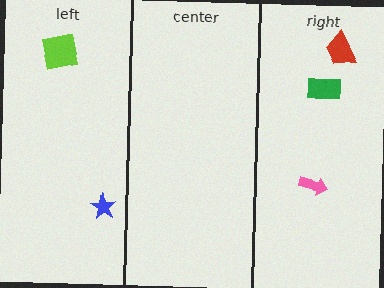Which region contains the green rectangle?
The right region.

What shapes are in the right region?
The red trapezoid, the green rectangle, the pink arrow.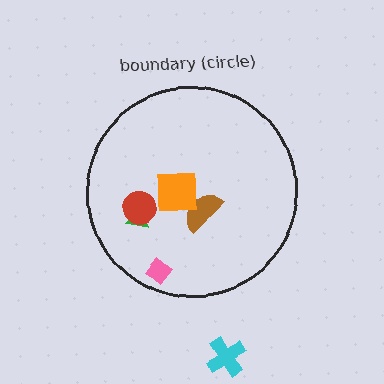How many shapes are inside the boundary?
5 inside, 1 outside.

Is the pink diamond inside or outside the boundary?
Inside.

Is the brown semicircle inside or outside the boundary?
Inside.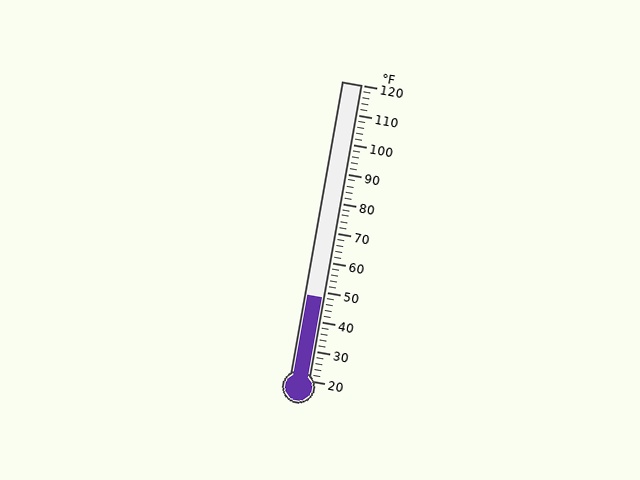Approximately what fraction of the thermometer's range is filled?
The thermometer is filled to approximately 30% of its range.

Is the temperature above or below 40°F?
The temperature is above 40°F.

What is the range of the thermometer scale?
The thermometer scale ranges from 20°F to 120°F.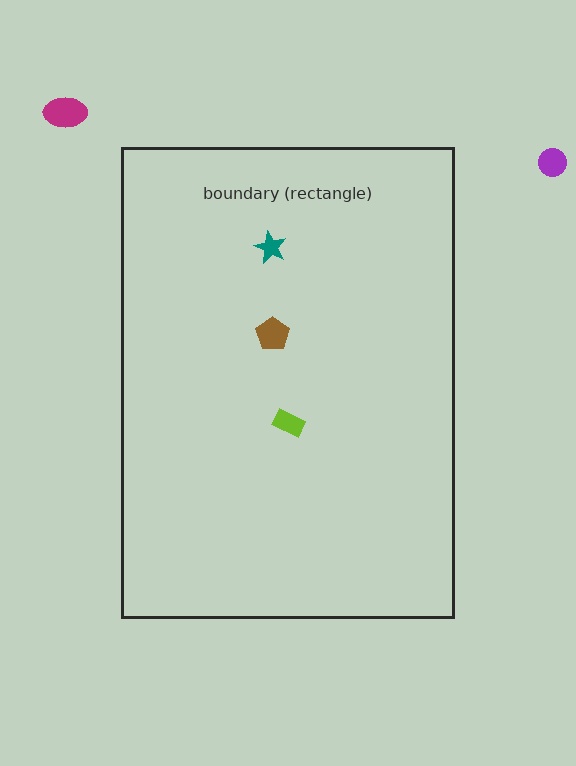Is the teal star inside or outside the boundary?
Inside.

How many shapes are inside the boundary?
3 inside, 2 outside.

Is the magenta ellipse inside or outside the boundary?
Outside.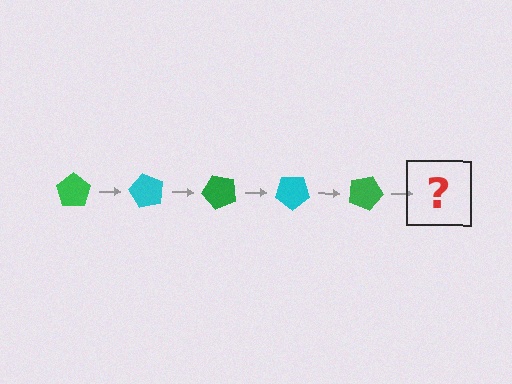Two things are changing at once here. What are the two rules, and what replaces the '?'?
The two rules are that it rotates 60 degrees each step and the color cycles through green and cyan. The '?' should be a cyan pentagon, rotated 300 degrees from the start.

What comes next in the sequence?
The next element should be a cyan pentagon, rotated 300 degrees from the start.